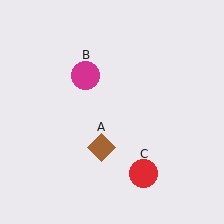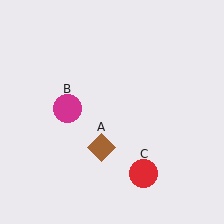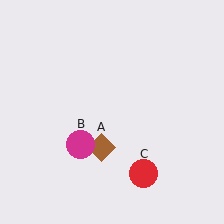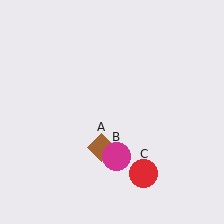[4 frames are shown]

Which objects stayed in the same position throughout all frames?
Brown diamond (object A) and red circle (object C) remained stationary.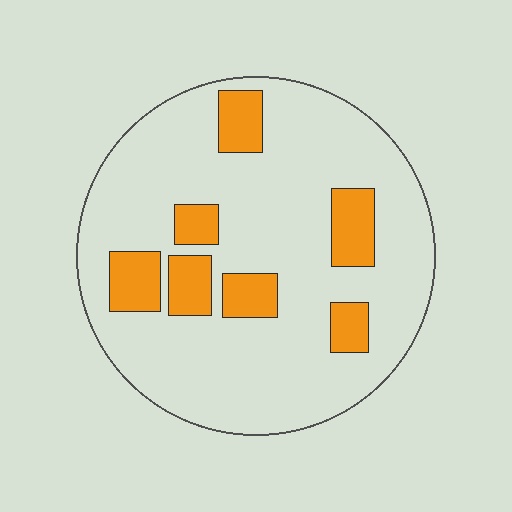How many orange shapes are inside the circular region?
7.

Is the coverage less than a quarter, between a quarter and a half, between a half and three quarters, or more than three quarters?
Less than a quarter.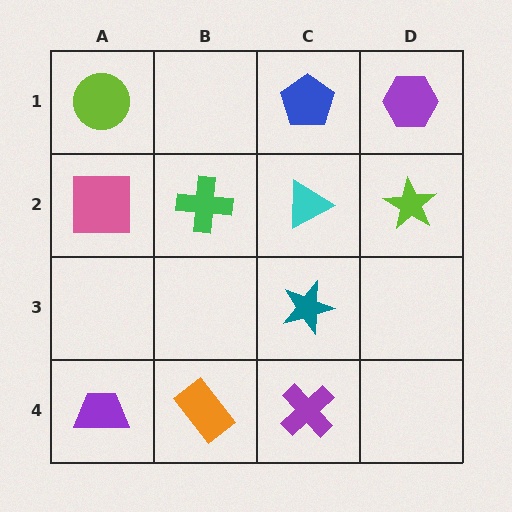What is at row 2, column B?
A green cross.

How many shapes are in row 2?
4 shapes.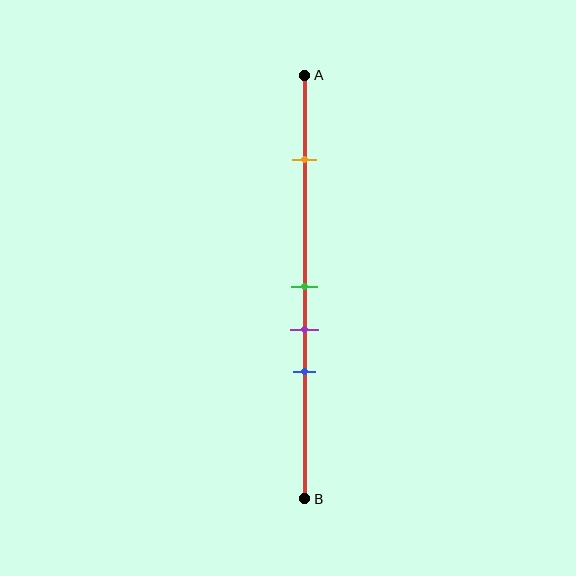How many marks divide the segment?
There are 4 marks dividing the segment.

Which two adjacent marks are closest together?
The green and purple marks are the closest adjacent pair.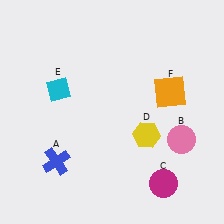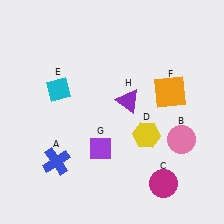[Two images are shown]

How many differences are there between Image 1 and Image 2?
There are 2 differences between the two images.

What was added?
A purple diamond (G), a purple triangle (H) were added in Image 2.